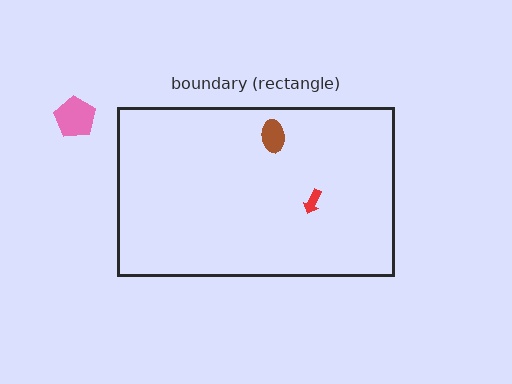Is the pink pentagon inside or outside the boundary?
Outside.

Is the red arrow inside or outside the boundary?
Inside.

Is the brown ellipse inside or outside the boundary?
Inside.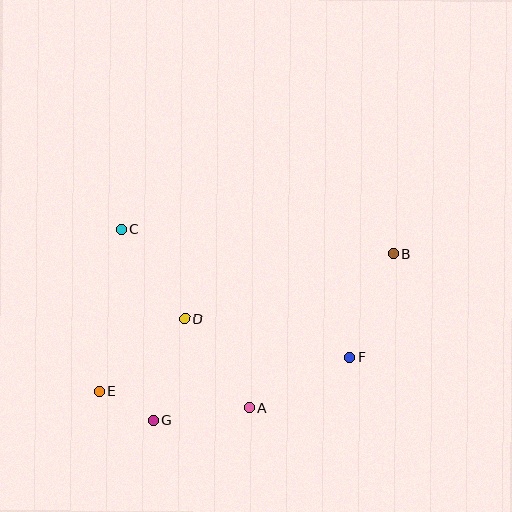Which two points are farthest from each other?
Points B and E are farthest from each other.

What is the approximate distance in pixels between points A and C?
The distance between A and C is approximately 219 pixels.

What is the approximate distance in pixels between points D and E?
The distance between D and E is approximately 112 pixels.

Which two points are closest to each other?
Points E and G are closest to each other.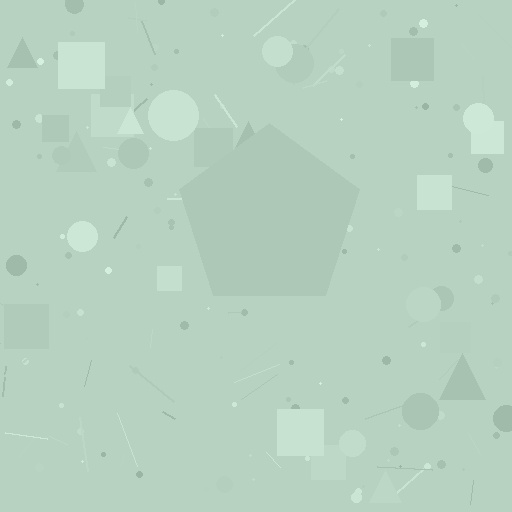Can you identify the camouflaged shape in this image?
The camouflaged shape is a pentagon.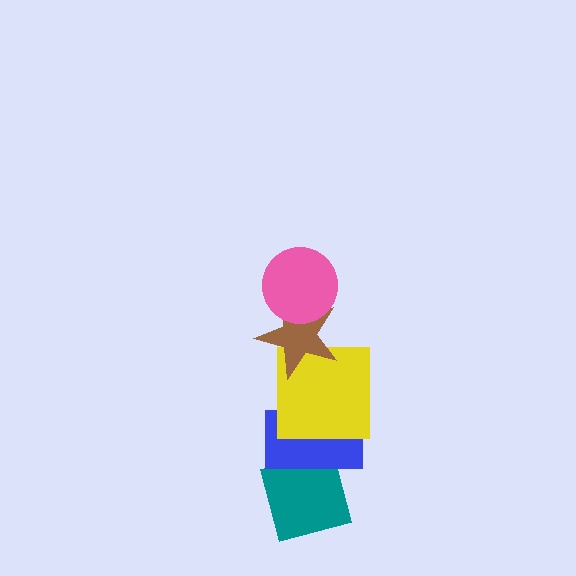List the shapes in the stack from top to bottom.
From top to bottom: the pink circle, the brown star, the yellow square, the blue rectangle, the teal square.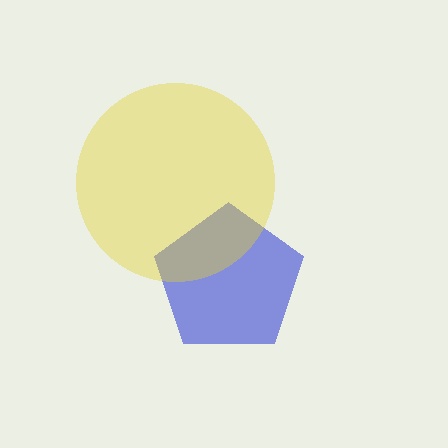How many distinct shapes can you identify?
There are 2 distinct shapes: a blue pentagon, a yellow circle.